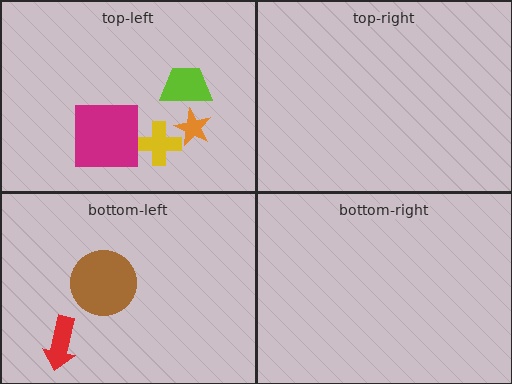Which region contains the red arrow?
The bottom-left region.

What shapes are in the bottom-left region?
The brown circle, the red arrow.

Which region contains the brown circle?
The bottom-left region.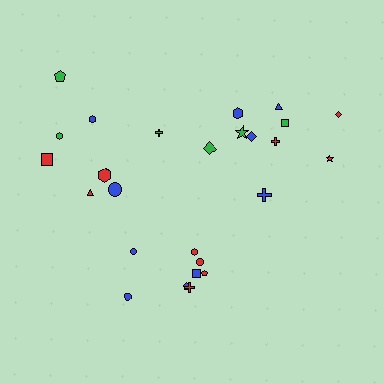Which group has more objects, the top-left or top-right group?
The top-right group.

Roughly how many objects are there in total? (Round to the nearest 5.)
Roughly 25 objects in total.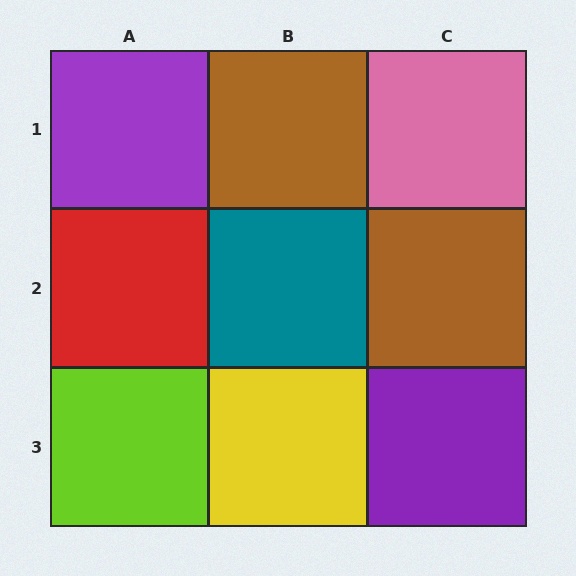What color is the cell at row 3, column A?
Lime.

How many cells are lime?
1 cell is lime.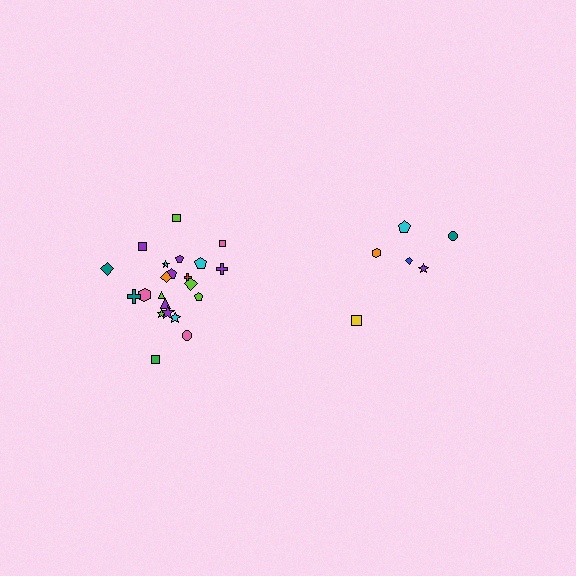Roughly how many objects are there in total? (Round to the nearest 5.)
Roughly 30 objects in total.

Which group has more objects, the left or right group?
The left group.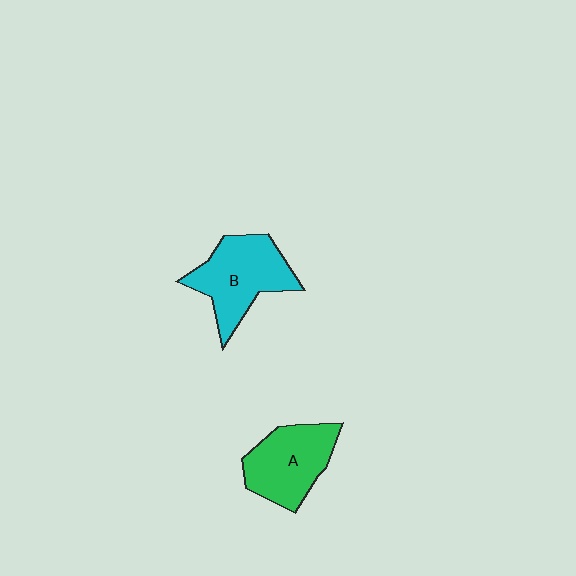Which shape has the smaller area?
Shape A (green).